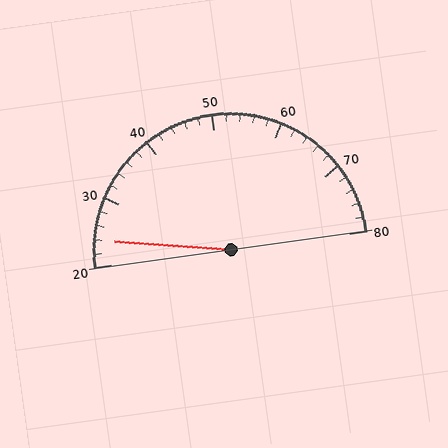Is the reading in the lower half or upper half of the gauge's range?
The reading is in the lower half of the range (20 to 80).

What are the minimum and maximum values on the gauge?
The gauge ranges from 20 to 80.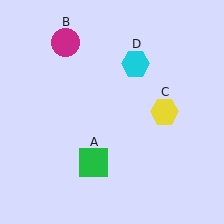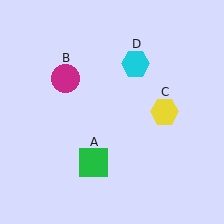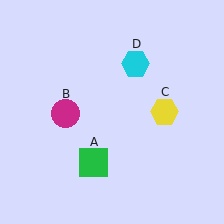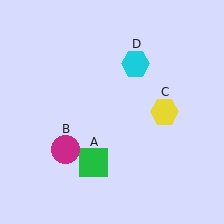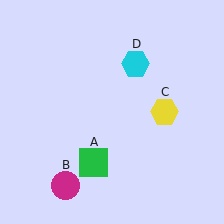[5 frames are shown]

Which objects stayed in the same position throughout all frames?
Green square (object A) and yellow hexagon (object C) and cyan hexagon (object D) remained stationary.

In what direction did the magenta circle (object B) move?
The magenta circle (object B) moved down.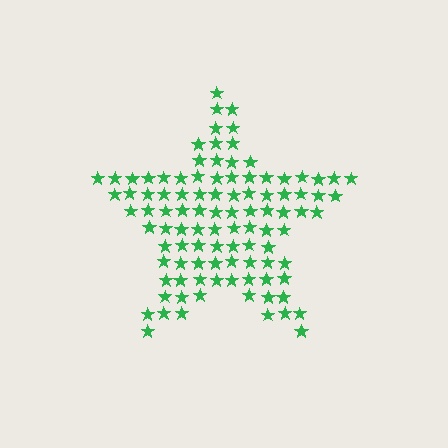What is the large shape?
The large shape is a star.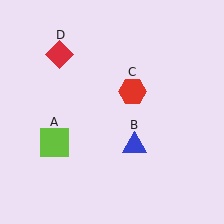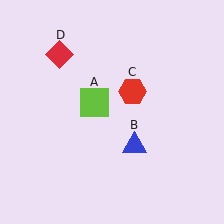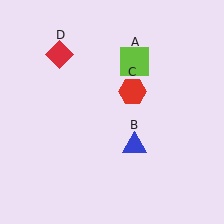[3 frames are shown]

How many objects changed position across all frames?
1 object changed position: lime square (object A).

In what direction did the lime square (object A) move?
The lime square (object A) moved up and to the right.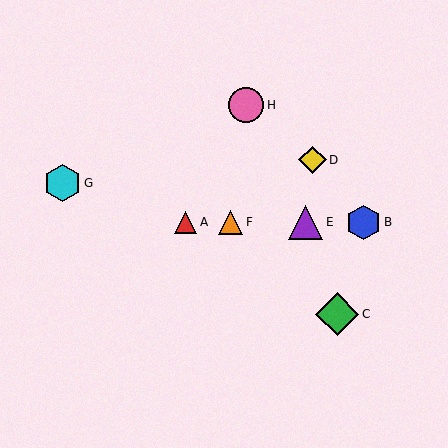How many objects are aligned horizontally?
4 objects (A, B, E, F) are aligned horizontally.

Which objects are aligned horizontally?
Objects A, B, E, F are aligned horizontally.